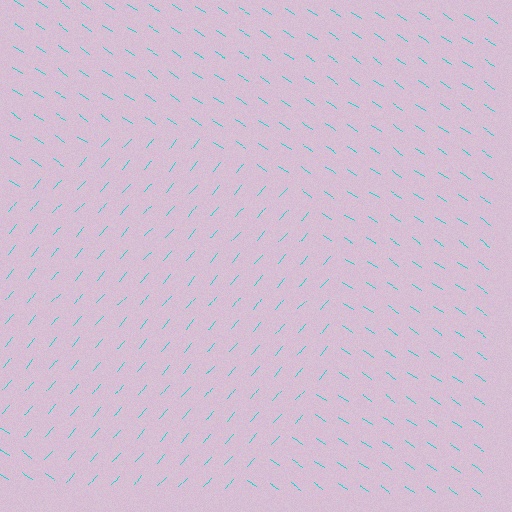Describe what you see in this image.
The image is filled with small cyan line segments. A circle region in the image has lines oriented differently from the surrounding lines, creating a visible texture boundary.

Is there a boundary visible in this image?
Yes, there is a texture boundary formed by a change in line orientation.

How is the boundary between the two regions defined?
The boundary is defined purely by a change in line orientation (approximately 84 degrees difference). All lines are the same color and thickness.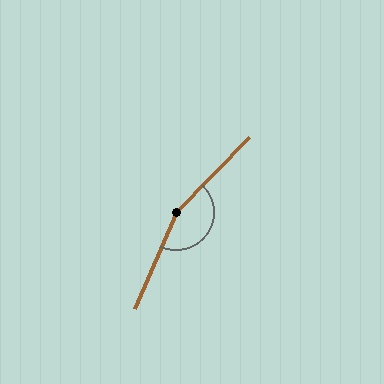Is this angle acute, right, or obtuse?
It is obtuse.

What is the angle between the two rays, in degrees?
Approximately 159 degrees.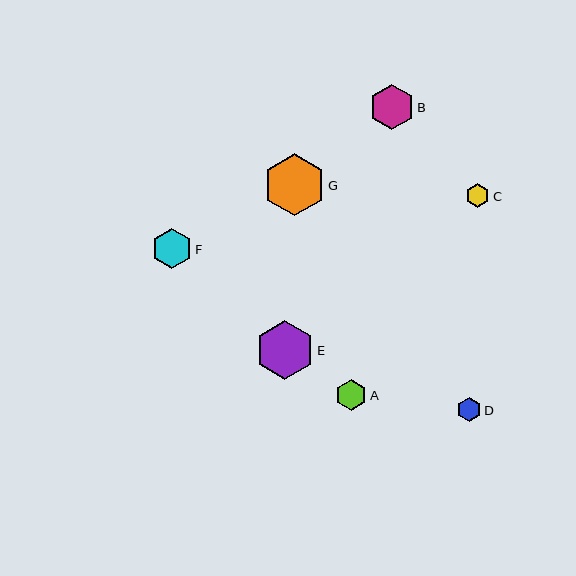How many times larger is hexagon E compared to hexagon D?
Hexagon E is approximately 2.5 times the size of hexagon D.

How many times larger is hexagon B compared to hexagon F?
Hexagon B is approximately 1.1 times the size of hexagon F.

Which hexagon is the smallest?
Hexagon D is the smallest with a size of approximately 24 pixels.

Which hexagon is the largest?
Hexagon G is the largest with a size of approximately 62 pixels.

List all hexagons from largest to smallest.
From largest to smallest: G, E, B, F, A, C, D.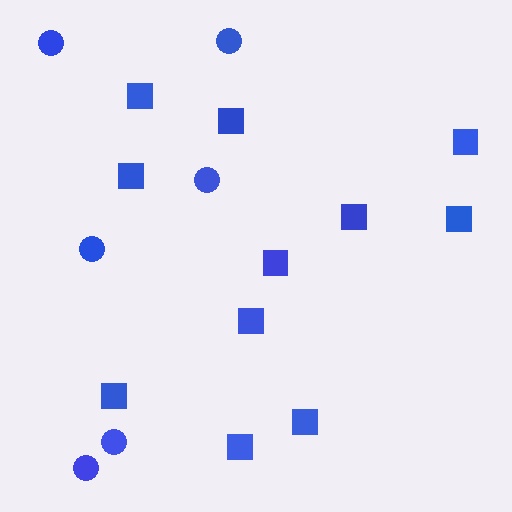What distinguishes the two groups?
There are 2 groups: one group of circles (6) and one group of squares (11).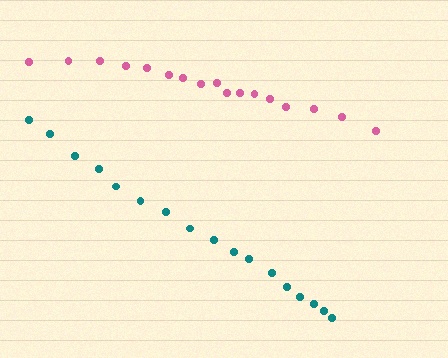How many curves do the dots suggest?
There are 2 distinct paths.